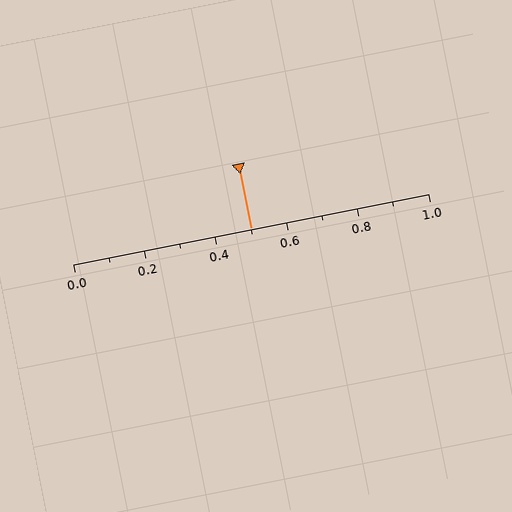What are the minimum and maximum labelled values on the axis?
The axis runs from 0.0 to 1.0.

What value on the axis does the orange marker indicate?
The marker indicates approximately 0.5.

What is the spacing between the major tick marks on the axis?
The major ticks are spaced 0.2 apart.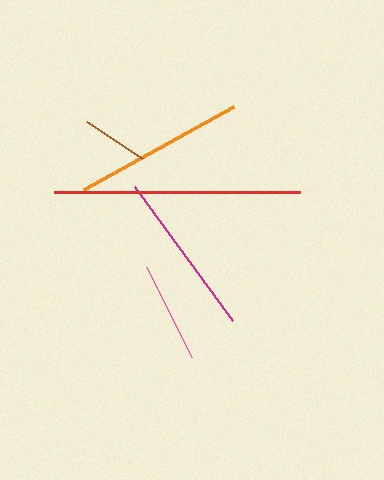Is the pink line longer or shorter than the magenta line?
The magenta line is longer than the pink line.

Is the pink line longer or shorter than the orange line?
The orange line is longer than the pink line.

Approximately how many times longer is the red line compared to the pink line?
The red line is approximately 2.5 times the length of the pink line.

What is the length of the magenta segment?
The magenta segment is approximately 167 pixels long.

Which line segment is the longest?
The red line is the longest at approximately 247 pixels.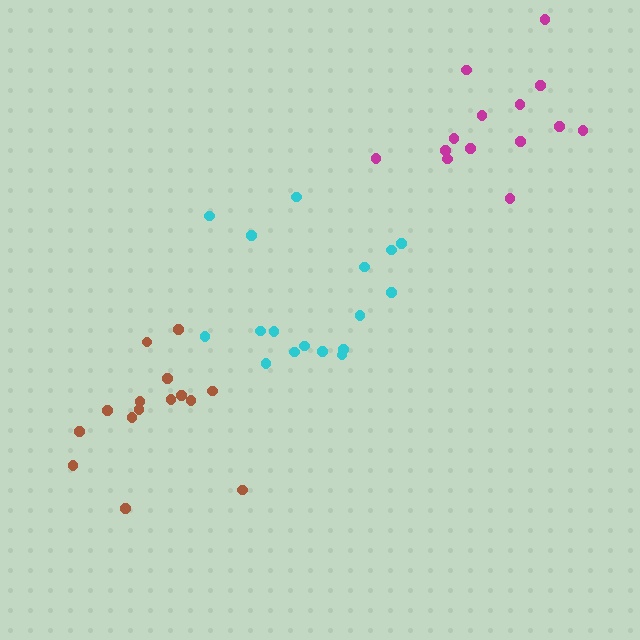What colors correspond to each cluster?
The clusters are colored: cyan, brown, magenta.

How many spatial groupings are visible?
There are 3 spatial groupings.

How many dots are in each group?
Group 1: 17 dots, Group 2: 15 dots, Group 3: 14 dots (46 total).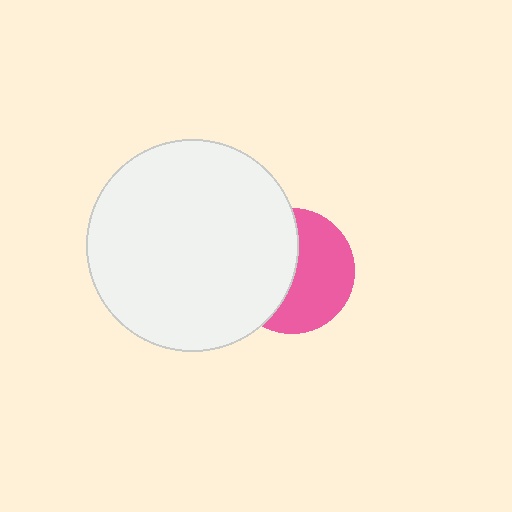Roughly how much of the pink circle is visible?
About half of it is visible (roughly 53%).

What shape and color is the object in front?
The object in front is a white circle.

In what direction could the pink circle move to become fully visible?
The pink circle could move right. That would shift it out from behind the white circle entirely.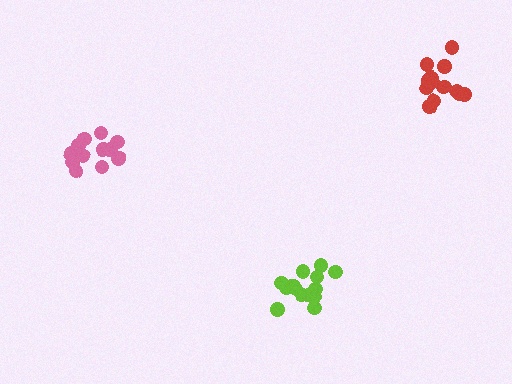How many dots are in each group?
Group 1: 14 dots, Group 2: 12 dots, Group 3: 14 dots (40 total).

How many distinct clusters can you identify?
There are 3 distinct clusters.